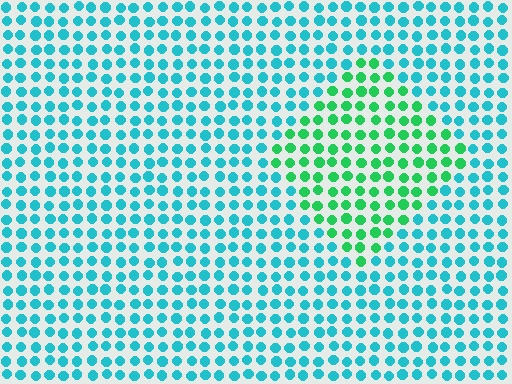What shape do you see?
I see a diamond.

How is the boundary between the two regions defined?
The boundary is defined purely by a slight shift in hue (about 45 degrees). Spacing, size, and orientation are identical on both sides.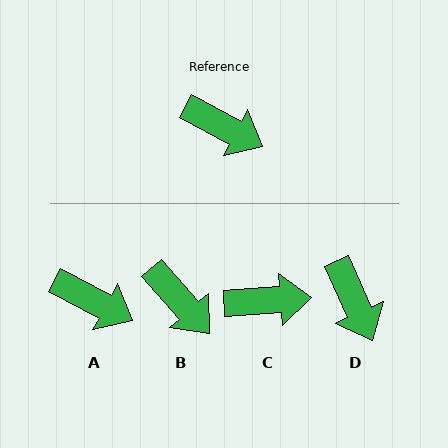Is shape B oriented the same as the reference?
No, it is off by about 21 degrees.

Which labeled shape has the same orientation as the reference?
A.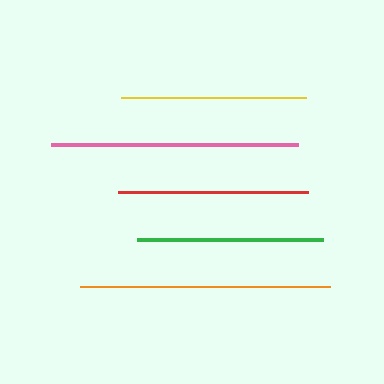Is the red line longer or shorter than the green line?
The red line is longer than the green line.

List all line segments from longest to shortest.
From longest to shortest: orange, pink, red, green, yellow.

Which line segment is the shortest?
The yellow line is the shortest at approximately 185 pixels.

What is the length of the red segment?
The red segment is approximately 189 pixels long.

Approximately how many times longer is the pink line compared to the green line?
The pink line is approximately 1.3 times the length of the green line.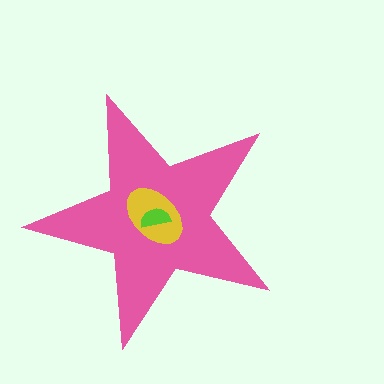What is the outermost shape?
The pink star.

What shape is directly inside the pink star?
The yellow ellipse.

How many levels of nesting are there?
3.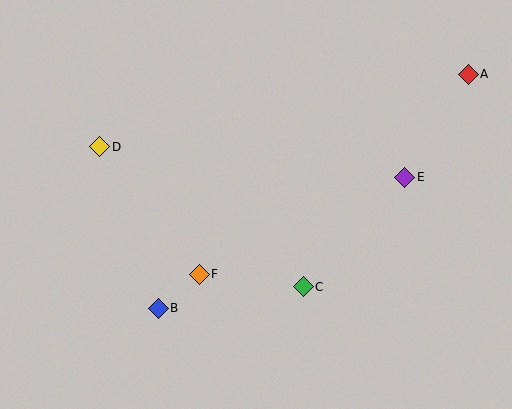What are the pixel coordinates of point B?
Point B is at (158, 308).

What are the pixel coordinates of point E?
Point E is at (405, 177).